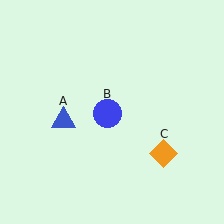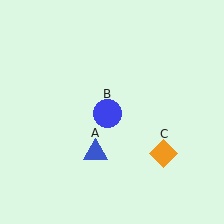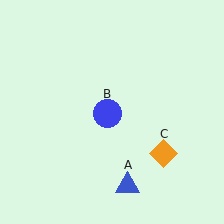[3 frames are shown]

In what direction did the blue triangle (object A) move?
The blue triangle (object A) moved down and to the right.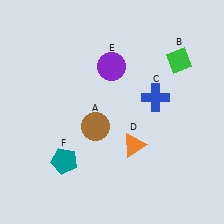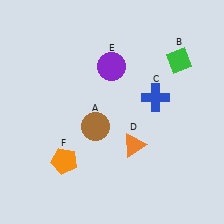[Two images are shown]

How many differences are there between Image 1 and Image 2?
There is 1 difference between the two images.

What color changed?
The pentagon (F) changed from teal in Image 1 to orange in Image 2.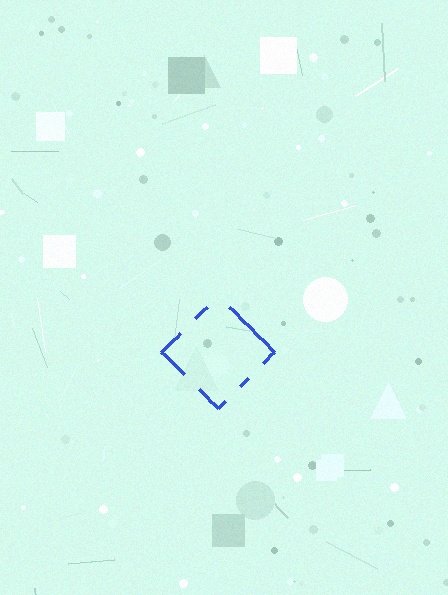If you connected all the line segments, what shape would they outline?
They would outline a diamond.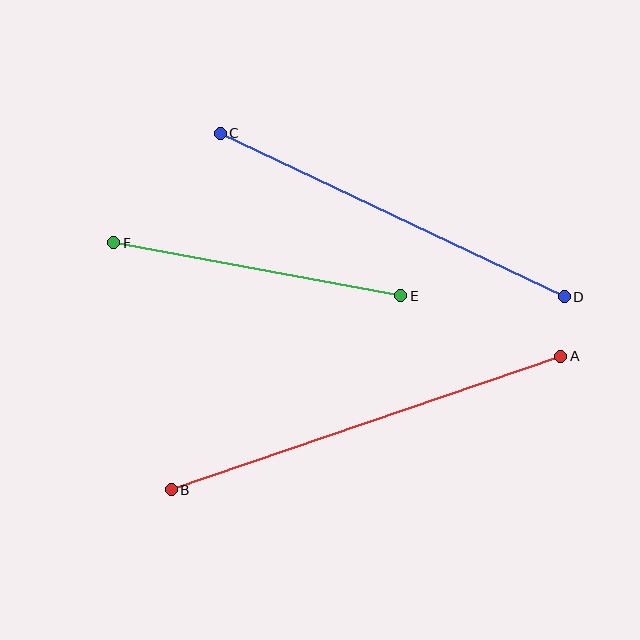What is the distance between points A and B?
The distance is approximately 412 pixels.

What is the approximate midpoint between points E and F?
The midpoint is at approximately (257, 269) pixels.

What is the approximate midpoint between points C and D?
The midpoint is at approximately (392, 215) pixels.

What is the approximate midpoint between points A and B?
The midpoint is at approximately (366, 423) pixels.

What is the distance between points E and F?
The distance is approximately 292 pixels.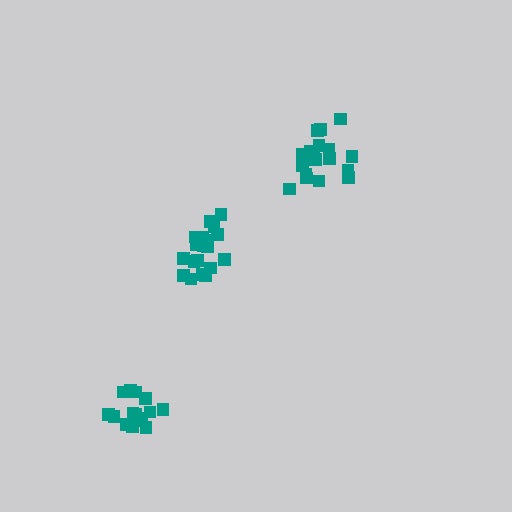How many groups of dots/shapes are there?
There are 3 groups.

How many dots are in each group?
Group 1: 19 dots, Group 2: 18 dots, Group 3: 15 dots (52 total).